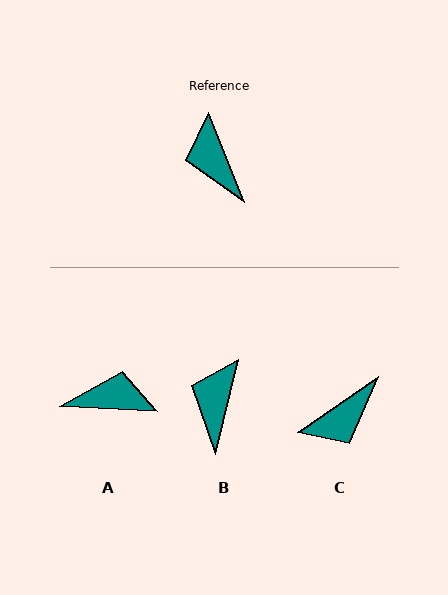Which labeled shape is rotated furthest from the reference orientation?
A, about 115 degrees away.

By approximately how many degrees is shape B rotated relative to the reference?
Approximately 36 degrees clockwise.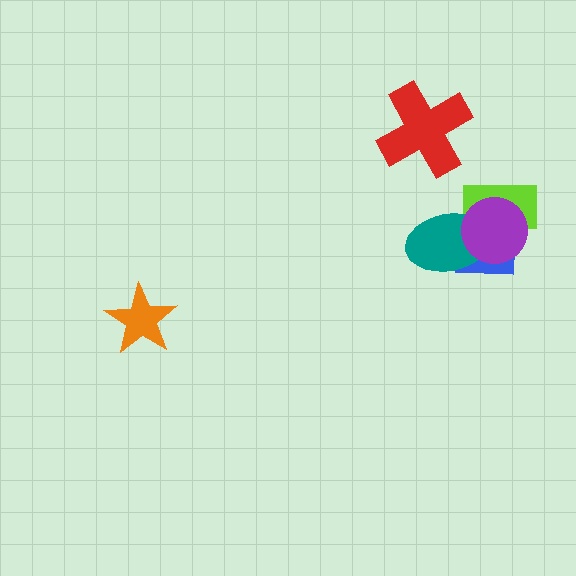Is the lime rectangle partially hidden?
Yes, it is partially covered by another shape.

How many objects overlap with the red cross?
0 objects overlap with the red cross.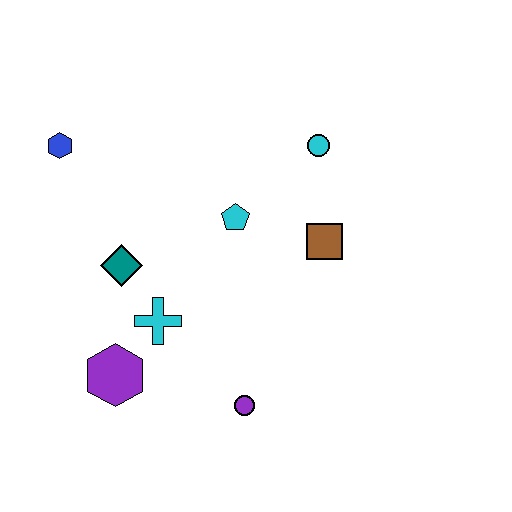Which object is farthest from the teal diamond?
The cyan circle is farthest from the teal diamond.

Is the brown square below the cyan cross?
No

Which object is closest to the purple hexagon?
The cyan cross is closest to the purple hexagon.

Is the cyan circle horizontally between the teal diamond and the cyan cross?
No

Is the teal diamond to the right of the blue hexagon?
Yes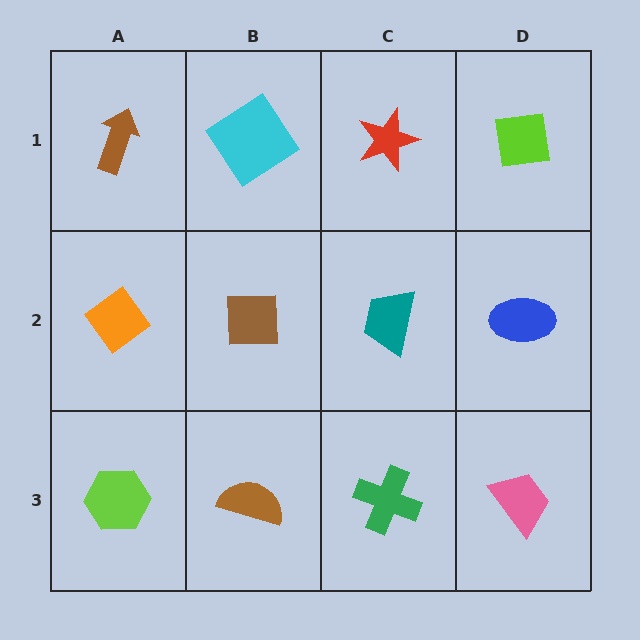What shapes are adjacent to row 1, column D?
A blue ellipse (row 2, column D), a red star (row 1, column C).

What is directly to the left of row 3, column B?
A lime hexagon.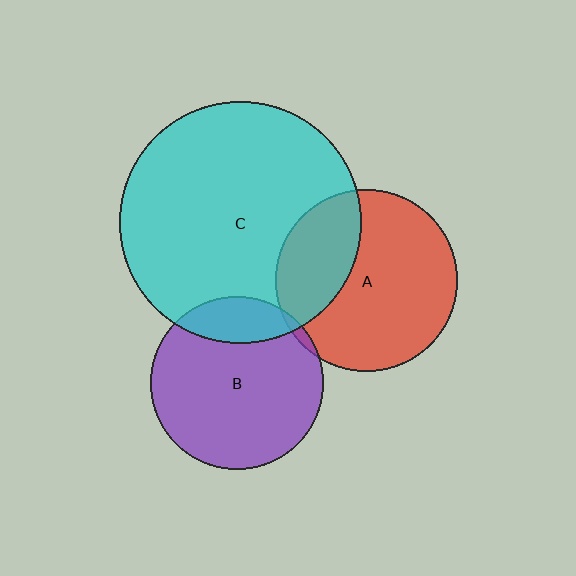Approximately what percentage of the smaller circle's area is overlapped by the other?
Approximately 5%.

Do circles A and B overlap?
Yes.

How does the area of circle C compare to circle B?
Approximately 2.0 times.